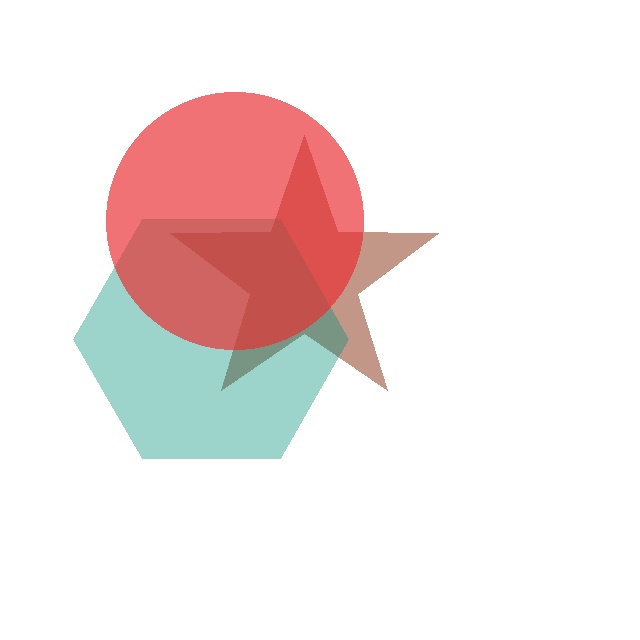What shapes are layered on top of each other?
The layered shapes are: a brown star, a teal hexagon, a red circle.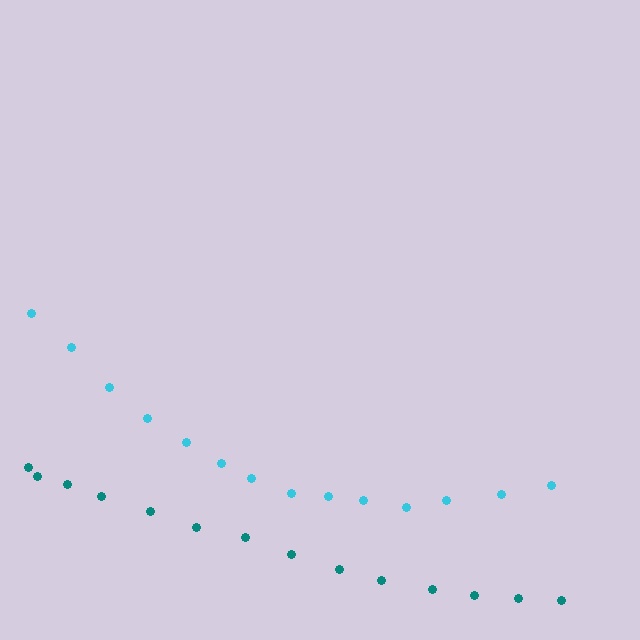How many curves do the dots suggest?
There are 2 distinct paths.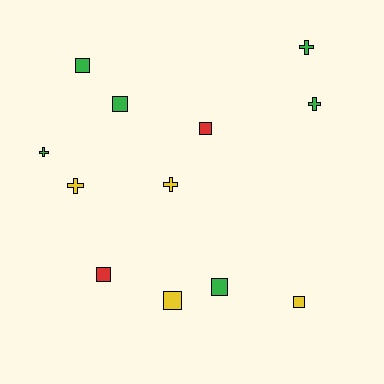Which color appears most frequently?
Green, with 6 objects.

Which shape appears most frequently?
Square, with 7 objects.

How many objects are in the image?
There are 12 objects.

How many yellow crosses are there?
There are 2 yellow crosses.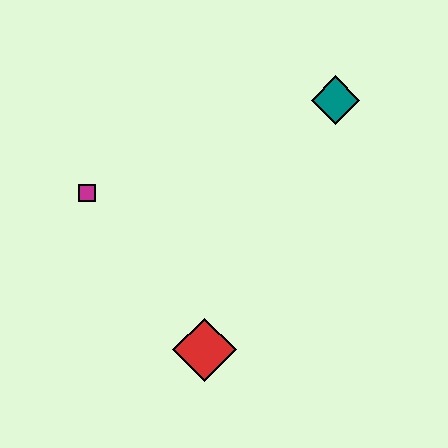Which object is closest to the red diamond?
The magenta square is closest to the red diamond.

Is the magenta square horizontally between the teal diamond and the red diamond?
No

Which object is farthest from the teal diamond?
The red diamond is farthest from the teal diamond.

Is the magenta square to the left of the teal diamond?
Yes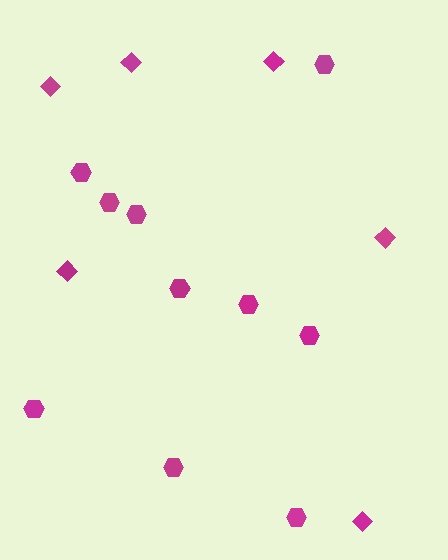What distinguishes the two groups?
There are 2 groups: one group of diamonds (6) and one group of hexagons (10).